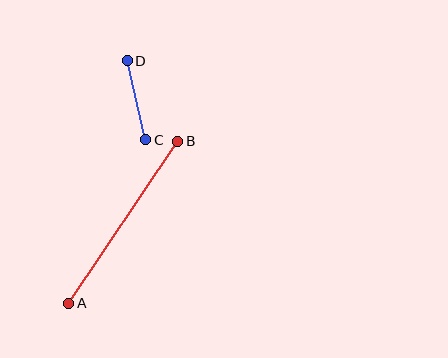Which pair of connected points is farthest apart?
Points A and B are farthest apart.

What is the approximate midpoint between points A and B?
The midpoint is at approximately (123, 222) pixels.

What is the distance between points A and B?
The distance is approximately 195 pixels.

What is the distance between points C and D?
The distance is approximately 81 pixels.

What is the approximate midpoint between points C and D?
The midpoint is at approximately (136, 100) pixels.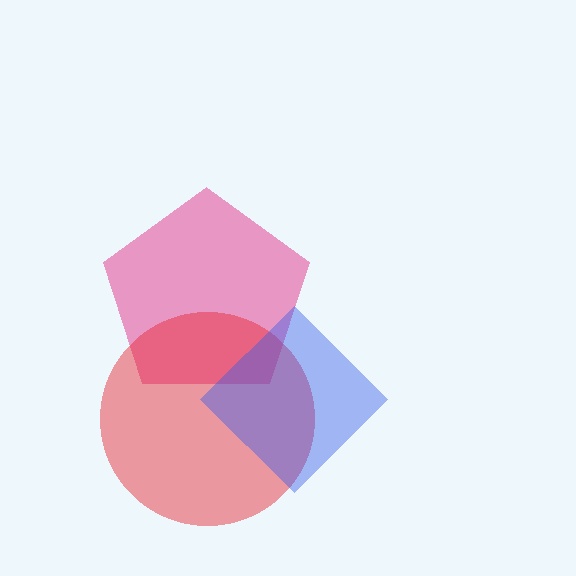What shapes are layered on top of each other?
The layered shapes are: a pink pentagon, a red circle, a blue diamond.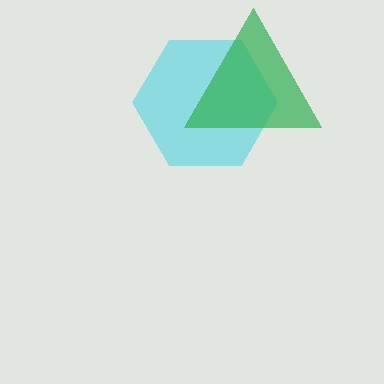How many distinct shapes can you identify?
There are 2 distinct shapes: a cyan hexagon, a green triangle.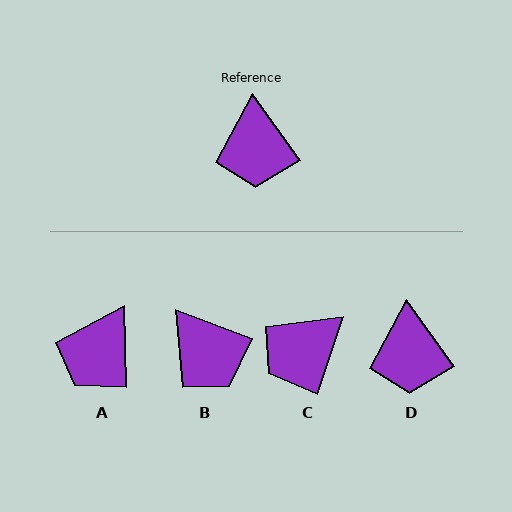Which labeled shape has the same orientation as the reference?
D.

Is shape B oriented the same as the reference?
No, it is off by about 34 degrees.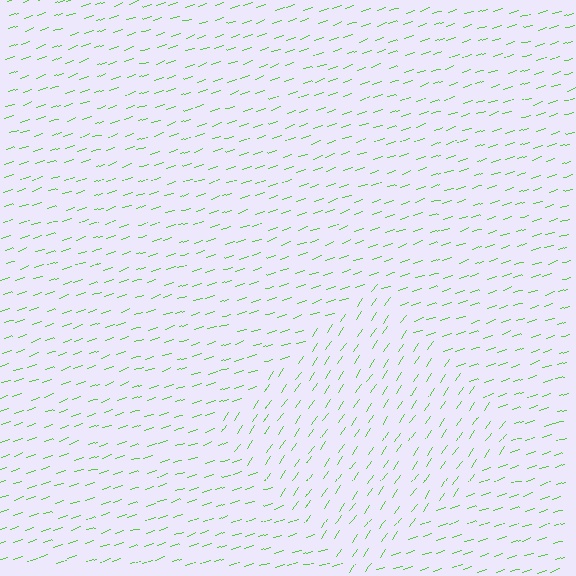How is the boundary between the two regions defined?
The boundary is defined purely by a change in line orientation (approximately 36 degrees difference). All lines are the same color and thickness.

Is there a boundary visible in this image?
Yes, there is a texture boundary formed by a change in line orientation.